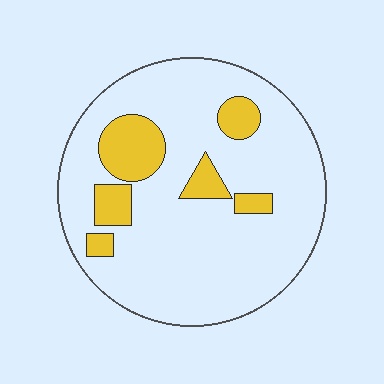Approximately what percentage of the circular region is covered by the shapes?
Approximately 15%.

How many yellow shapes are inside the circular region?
6.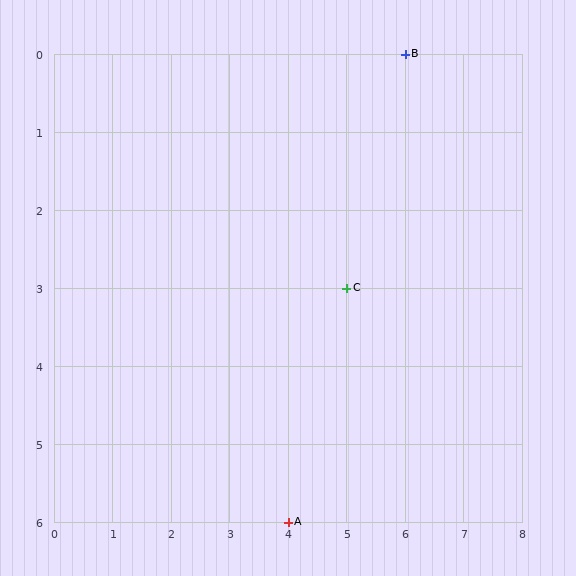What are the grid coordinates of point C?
Point C is at grid coordinates (5, 3).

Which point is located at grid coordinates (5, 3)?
Point C is at (5, 3).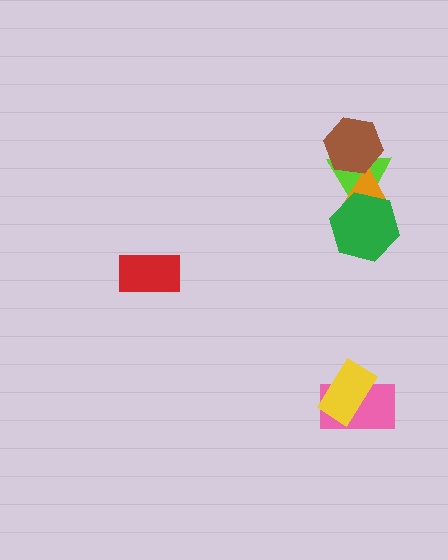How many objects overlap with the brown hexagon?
2 objects overlap with the brown hexagon.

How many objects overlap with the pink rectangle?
1 object overlaps with the pink rectangle.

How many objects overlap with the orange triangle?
3 objects overlap with the orange triangle.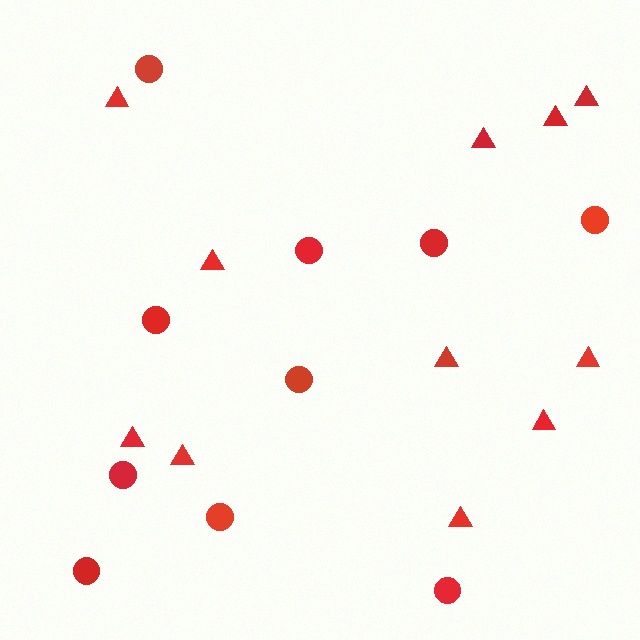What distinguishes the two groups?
There are 2 groups: one group of triangles (11) and one group of circles (10).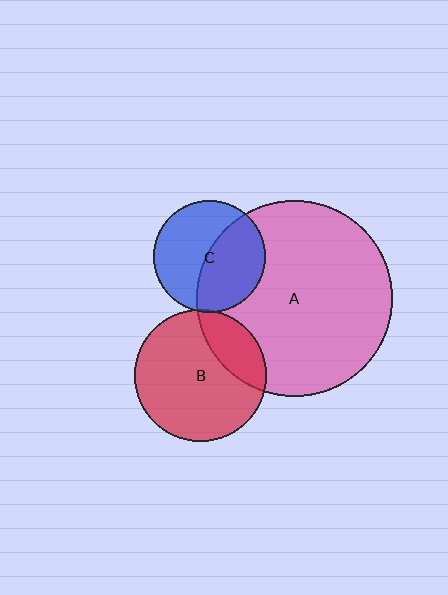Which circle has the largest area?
Circle A (pink).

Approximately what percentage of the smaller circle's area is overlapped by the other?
Approximately 25%.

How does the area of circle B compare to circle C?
Approximately 1.4 times.